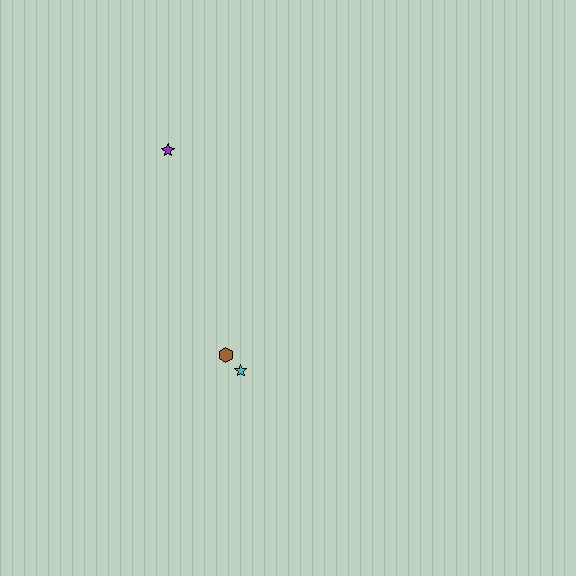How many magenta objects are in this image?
There are no magenta objects.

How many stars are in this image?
There are 2 stars.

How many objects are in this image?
There are 3 objects.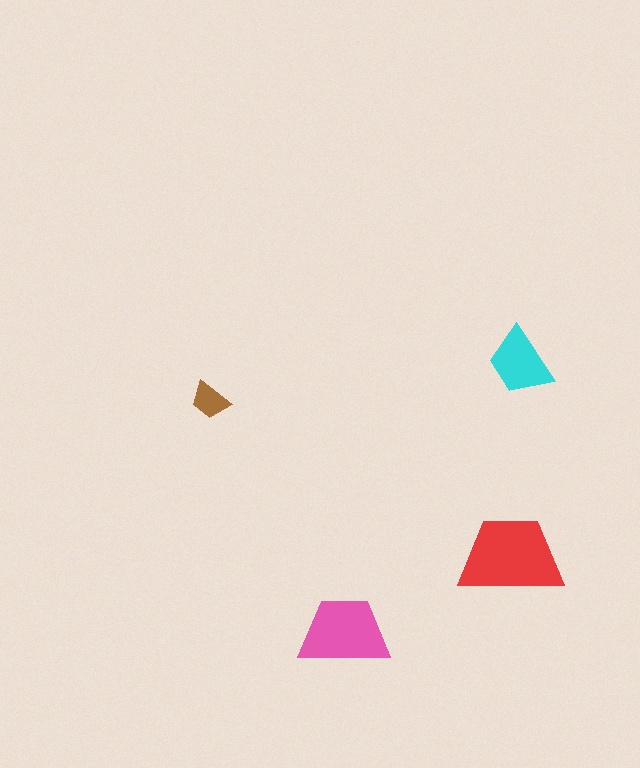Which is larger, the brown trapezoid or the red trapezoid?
The red one.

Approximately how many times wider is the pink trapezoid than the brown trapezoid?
About 2.5 times wider.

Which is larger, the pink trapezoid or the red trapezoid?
The red one.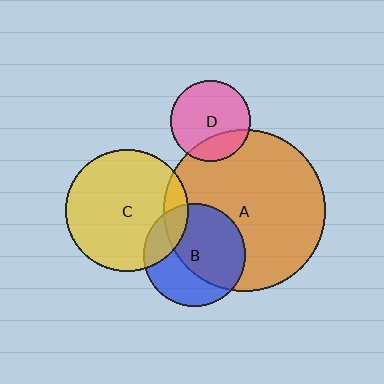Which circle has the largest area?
Circle A (orange).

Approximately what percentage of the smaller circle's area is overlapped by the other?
Approximately 20%.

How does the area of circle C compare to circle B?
Approximately 1.4 times.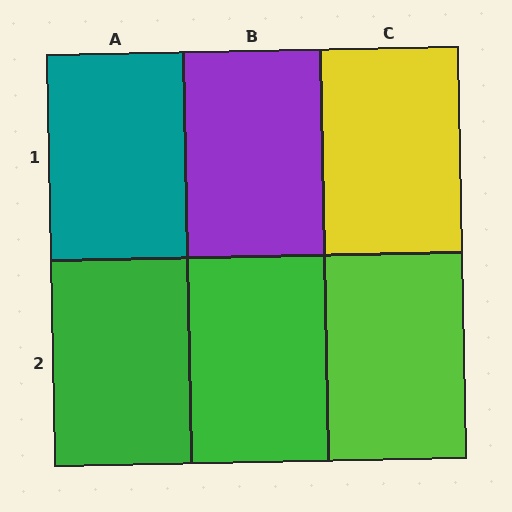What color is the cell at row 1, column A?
Teal.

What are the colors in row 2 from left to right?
Green, green, lime.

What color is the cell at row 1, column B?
Purple.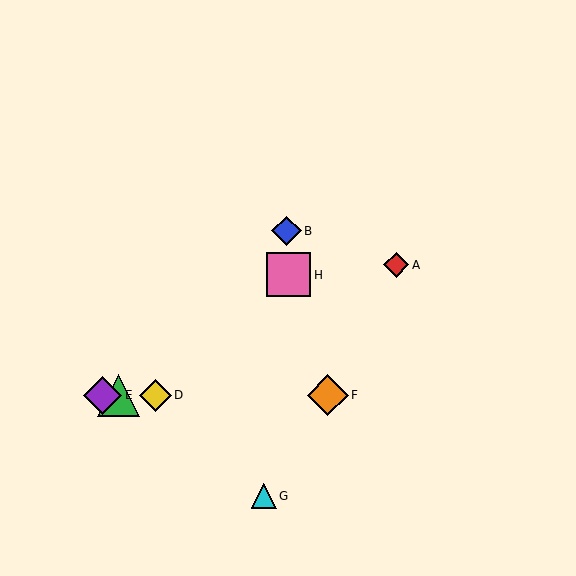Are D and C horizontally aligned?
Yes, both are at y≈395.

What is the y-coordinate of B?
Object B is at y≈231.